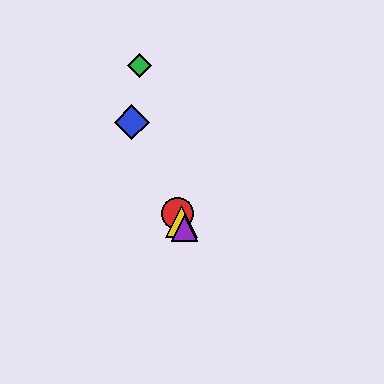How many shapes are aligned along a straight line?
4 shapes (the red circle, the blue diamond, the yellow triangle, the purple triangle) are aligned along a straight line.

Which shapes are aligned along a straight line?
The red circle, the blue diamond, the yellow triangle, the purple triangle are aligned along a straight line.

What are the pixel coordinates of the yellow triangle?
The yellow triangle is at (181, 221).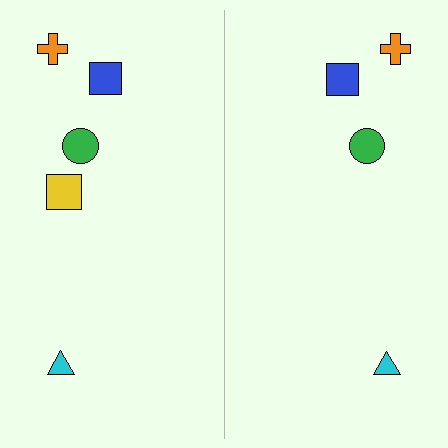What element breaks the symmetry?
A yellow square is missing from the right side.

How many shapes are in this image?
There are 9 shapes in this image.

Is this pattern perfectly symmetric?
No, the pattern is not perfectly symmetric. A yellow square is missing from the right side.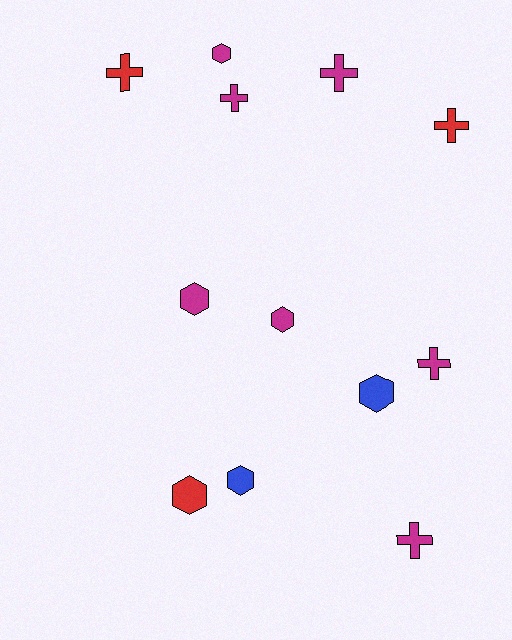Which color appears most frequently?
Magenta, with 7 objects.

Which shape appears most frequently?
Cross, with 6 objects.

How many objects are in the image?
There are 12 objects.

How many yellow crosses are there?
There are no yellow crosses.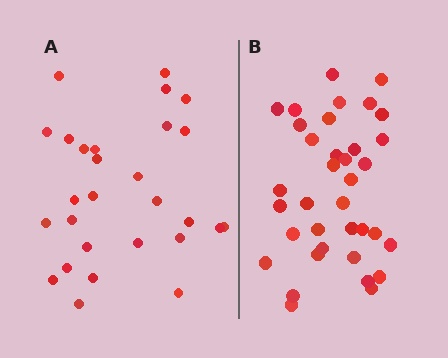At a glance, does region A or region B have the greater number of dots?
Region B (the right region) has more dots.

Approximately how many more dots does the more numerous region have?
Region B has roughly 8 or so more dots than region A.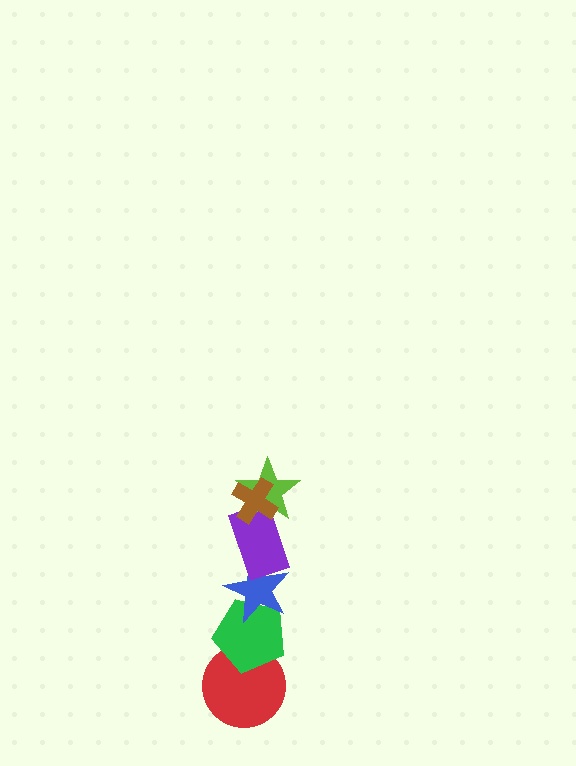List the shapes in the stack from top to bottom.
From top to bottom: the brown cross, the lime star, the purple rectangle, the blue star, the green pentagon, the red circle.